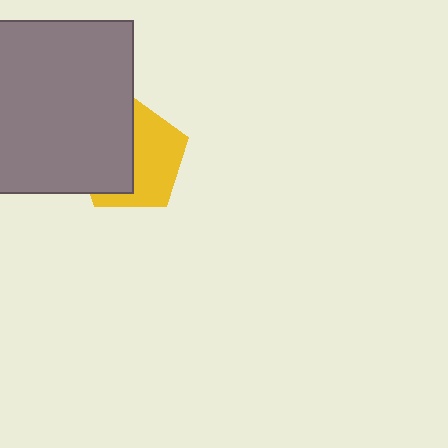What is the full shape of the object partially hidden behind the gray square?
The partially hidden object is a yellow pentagon.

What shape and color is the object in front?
The object in front is a gray square.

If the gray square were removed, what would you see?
You would see the complete yellow pentagon.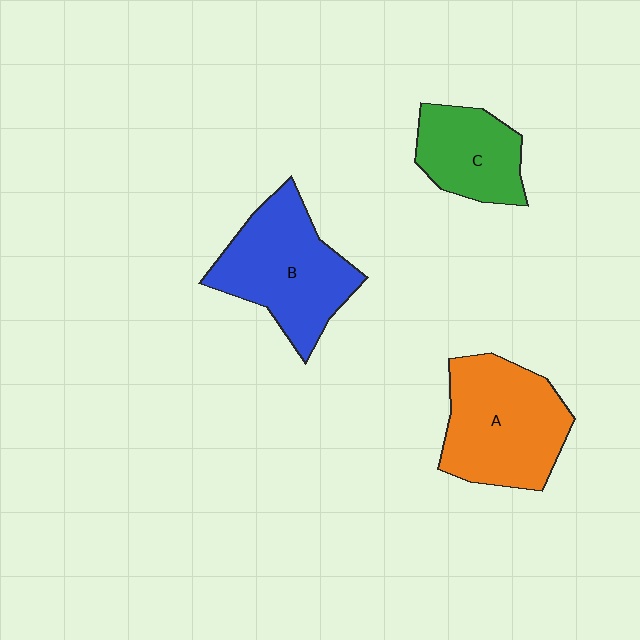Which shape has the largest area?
Shape A (orange).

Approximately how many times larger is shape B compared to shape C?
Approximately 1.5 times.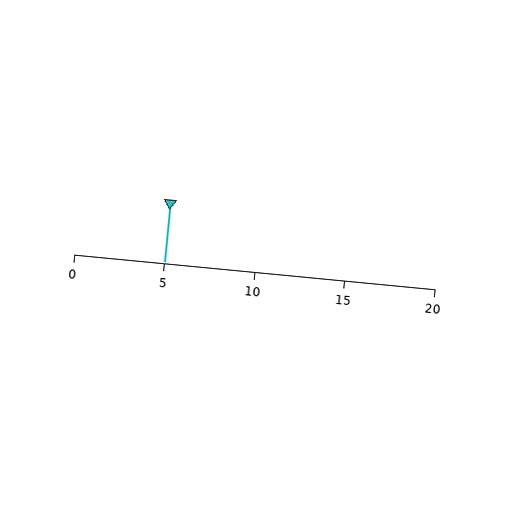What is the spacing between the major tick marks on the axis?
The major ticks are spaced 5 apart.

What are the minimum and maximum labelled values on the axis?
The axis runs from 0 to 20.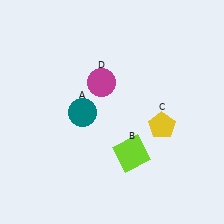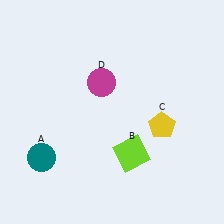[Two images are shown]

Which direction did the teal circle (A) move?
The teal circle (A) moved down.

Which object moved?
The teal circle (A) moved down.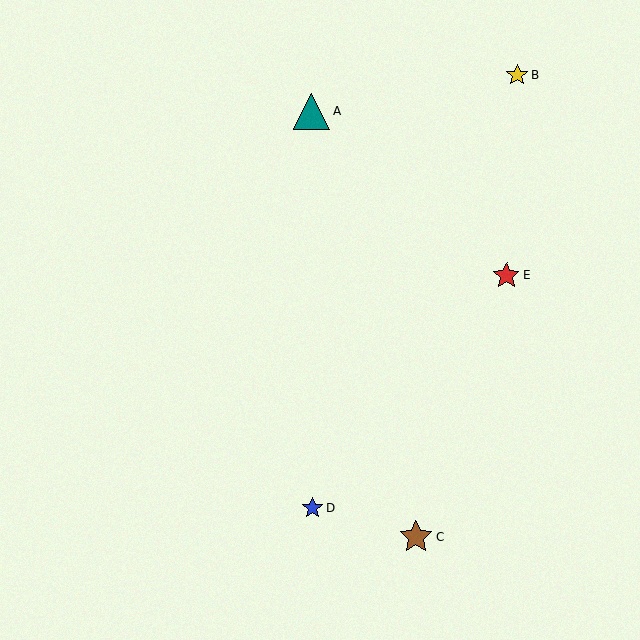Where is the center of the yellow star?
The center of the yellow star is at (517, 75).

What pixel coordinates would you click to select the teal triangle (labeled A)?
Click at (311, 111) to select the teal triangle A.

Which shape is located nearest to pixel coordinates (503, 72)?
The yellow star (labeled B) at (517, 75) is nearest to that location.